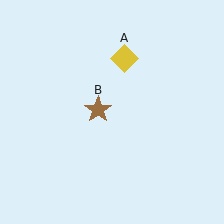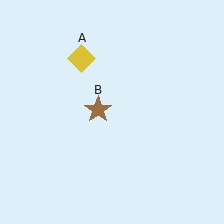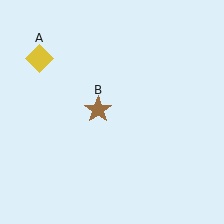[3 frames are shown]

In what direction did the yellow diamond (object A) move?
The yellow diamond (object A) moved left.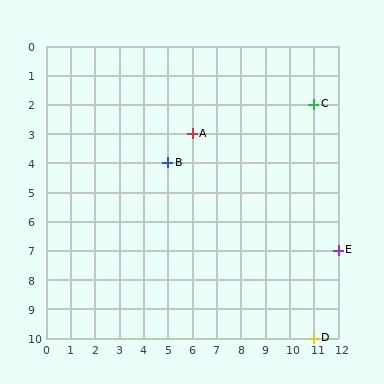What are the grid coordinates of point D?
Point D is at grid coordinates (11, 10).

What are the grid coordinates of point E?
Point E is at grid coordinates (12, 7).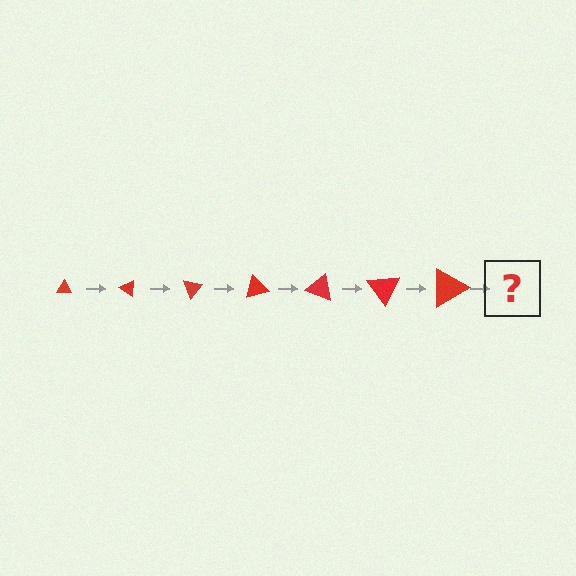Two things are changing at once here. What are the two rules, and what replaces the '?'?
The two rules are that the triangle grows larger each step and it rotates 35 degrees each step. The '?' should be a triangle, larger than the previous one and rotated 245 degrees from the start.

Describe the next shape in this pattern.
It should be a triangle, larger than the previous one and rotated 245 degrees from the start.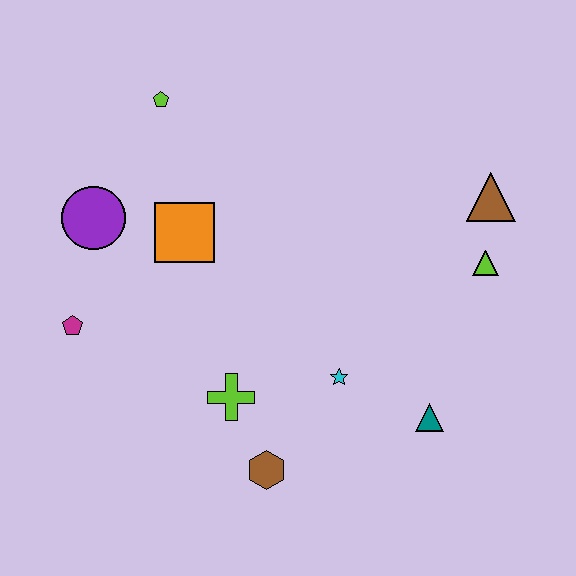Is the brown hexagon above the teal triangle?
No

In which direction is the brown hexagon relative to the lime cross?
The brown hexagon is below the lime cross.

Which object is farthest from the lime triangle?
The magenta pentagon is farthest from the lime triangle.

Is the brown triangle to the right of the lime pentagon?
Yes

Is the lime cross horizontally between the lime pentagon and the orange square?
No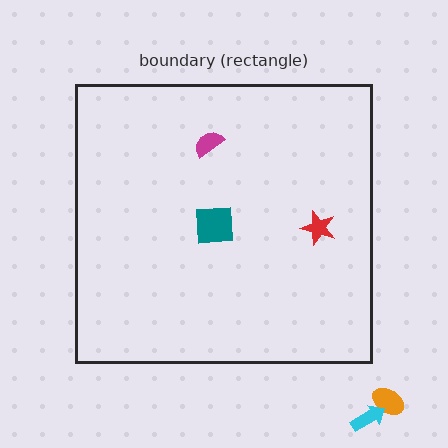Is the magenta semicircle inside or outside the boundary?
Inside.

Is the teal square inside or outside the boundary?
Inside.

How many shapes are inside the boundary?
3 inside, 2 outside.